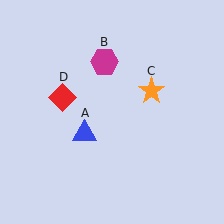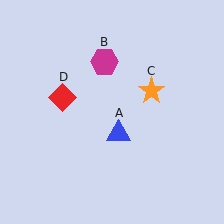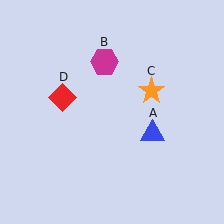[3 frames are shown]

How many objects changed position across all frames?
1 object changed position: blue triangle (object A).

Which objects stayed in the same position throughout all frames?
Magenta hexagon (object B) and orange star (object C) and red diamond (object D) remained stationary.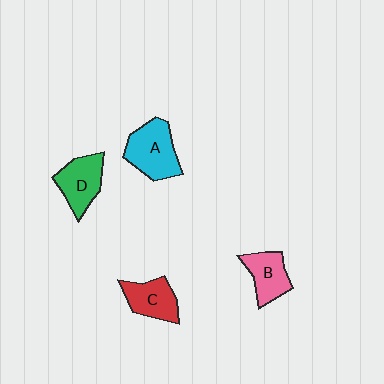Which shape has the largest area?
Shape A (cyan).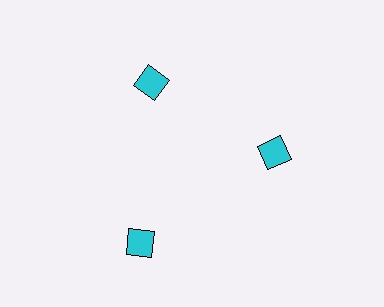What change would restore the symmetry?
The symmetry would be restored by moving it inward, back onto the ring so that all 3 diamonds sit at equal angles and equal distance from the center.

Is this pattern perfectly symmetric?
No. The 3 cyan diamonds are arranged in a ring, but one element near the 7 o'clock position is pushed outward from the center, breaking the 3-fold rotational symmetry.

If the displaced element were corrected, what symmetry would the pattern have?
It would have 3-fold rotational symmetry — the pattern would map onto itself every 120 degrees.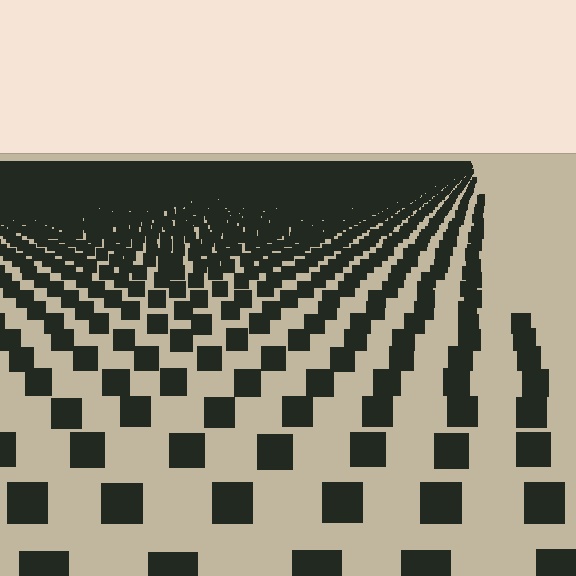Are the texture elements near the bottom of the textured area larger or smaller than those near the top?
Larger. Near the bottom, elements are closer to the viewer and appear at a bigger on-screen size.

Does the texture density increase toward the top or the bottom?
Density increases toward the top.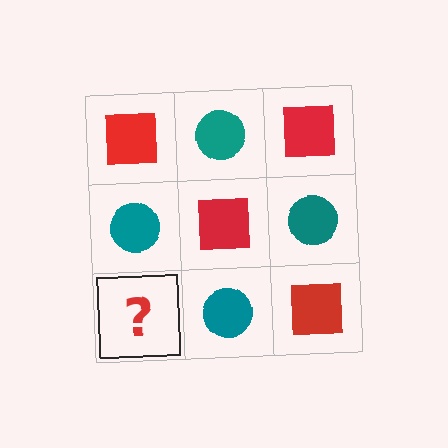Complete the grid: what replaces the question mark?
The question mark should be replaced with a red square.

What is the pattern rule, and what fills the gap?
The rule is that it alternates red square and teal circle in a checkerboard pattern. The gap should be filled with a red square.